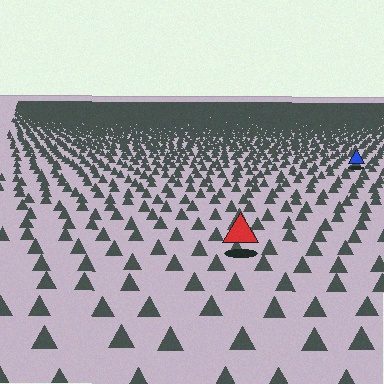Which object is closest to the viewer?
The red triangle is closest. The texture marks near it are larger and more spread out.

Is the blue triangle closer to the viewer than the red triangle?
No. The red triangle is closer — you can tell from the texture gradient: the ground texture is coarser near it.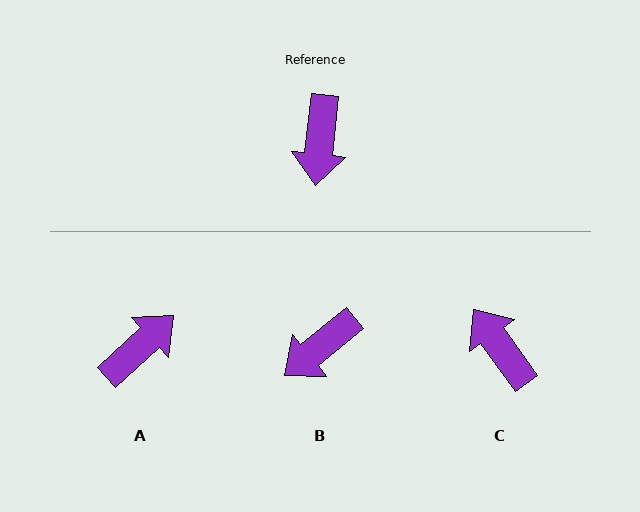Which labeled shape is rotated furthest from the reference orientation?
A, about 139 degrees away.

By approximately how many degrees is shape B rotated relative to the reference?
Approximately 45 degrees clockwise.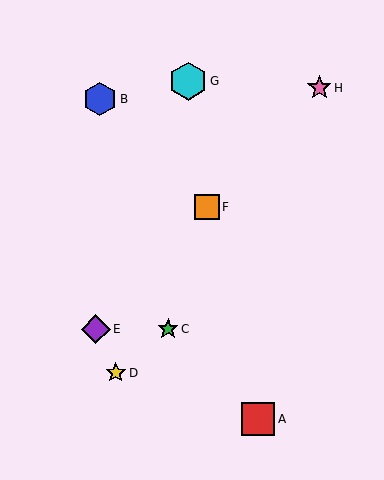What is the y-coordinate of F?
Object F is at y≈207.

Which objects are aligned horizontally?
Objects C, E are aligned horizontally.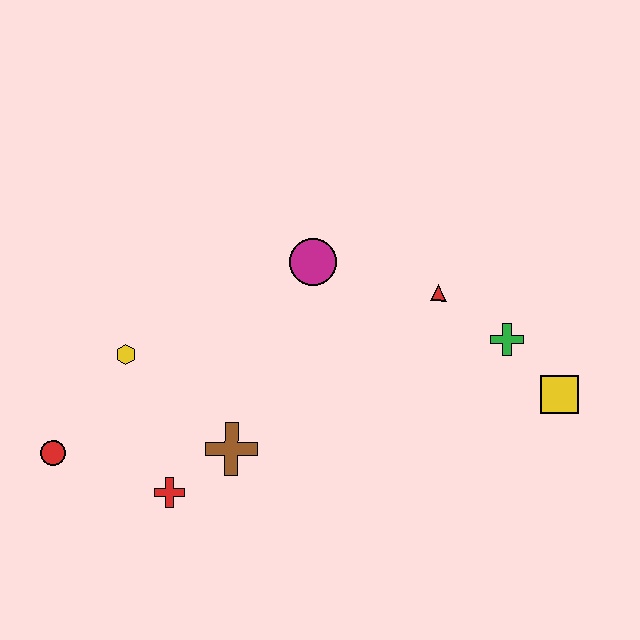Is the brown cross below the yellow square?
Yes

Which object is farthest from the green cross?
The red circle is farthest from the green cross.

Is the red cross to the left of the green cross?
Yes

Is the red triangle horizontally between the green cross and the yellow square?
No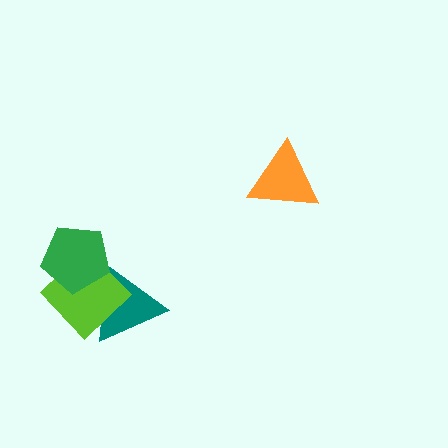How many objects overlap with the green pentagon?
2 objects overlap with the green pentagon.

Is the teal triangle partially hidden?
Yes, it is partially covered by another shape.